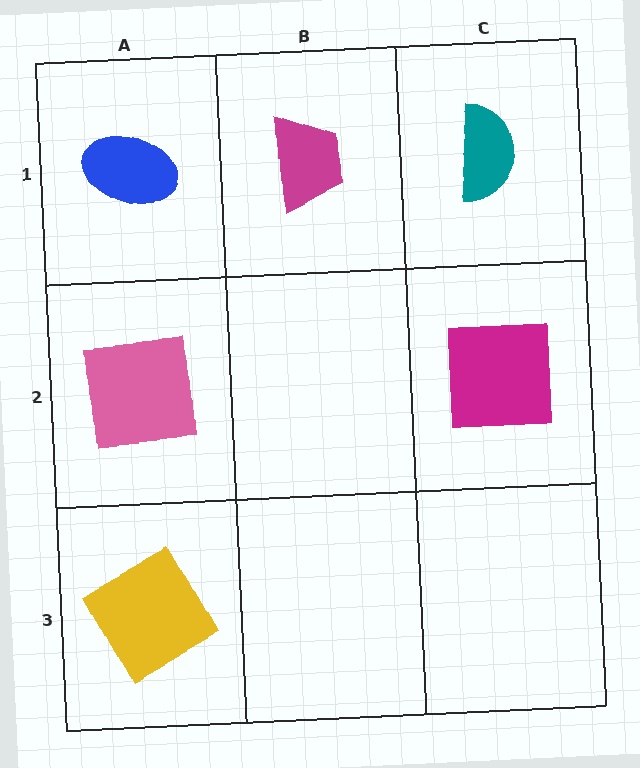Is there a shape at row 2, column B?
No, that cell is empty.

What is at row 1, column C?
A teal semicircle.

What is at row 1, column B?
A magenta trapezoid.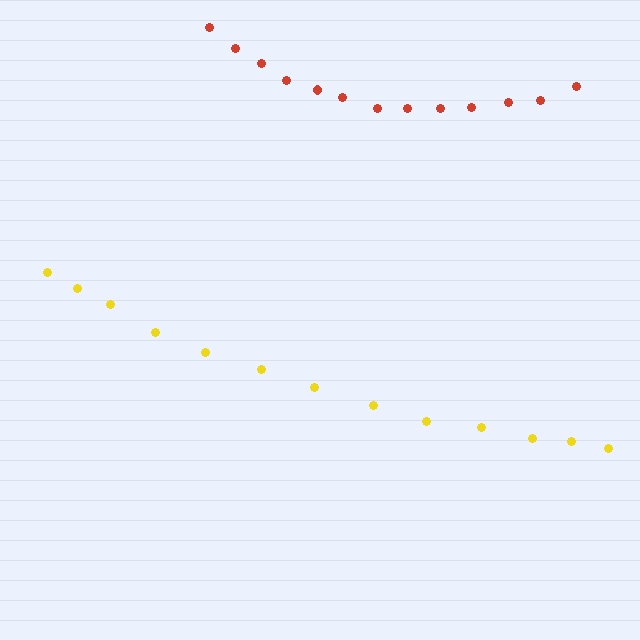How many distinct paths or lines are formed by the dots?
There are 2 distinct paths.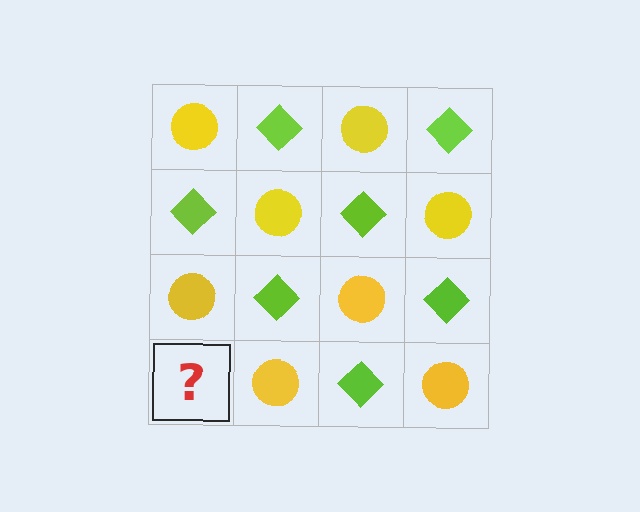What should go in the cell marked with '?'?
The missing cell should contain a lime diamond.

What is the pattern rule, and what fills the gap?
The rule is that it alternates yellow circle and lime diamond in a checkerboard pattern. The gap should be filled with a lime diamond.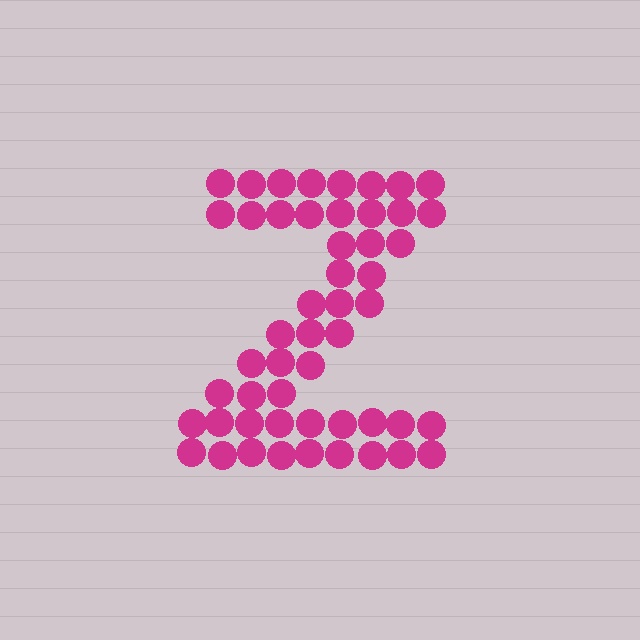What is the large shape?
The large shape is the letter Z.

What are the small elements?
The small elements are circles.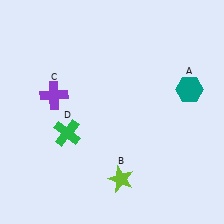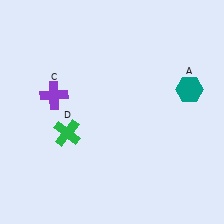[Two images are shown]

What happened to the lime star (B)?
The lime star (B) was removed in Image 2. It was in the bottom-right area of Image 1.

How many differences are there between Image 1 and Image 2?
There is 1 difference between the two images.